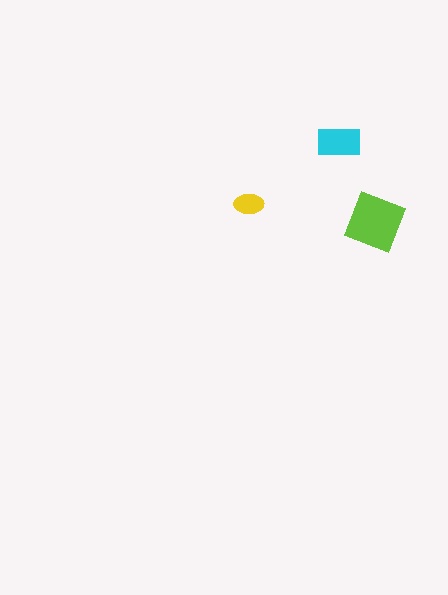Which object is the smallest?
The yellow ellipse.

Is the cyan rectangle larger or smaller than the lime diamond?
Smaller.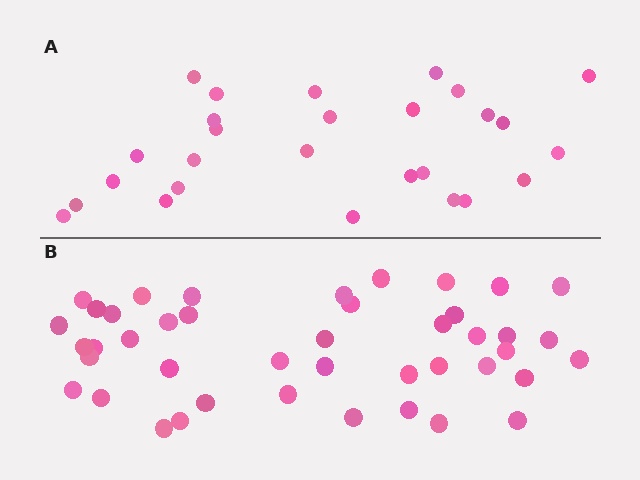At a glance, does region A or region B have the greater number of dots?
Region B (the bottom region) has more dots.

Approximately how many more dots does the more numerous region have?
Region B has approximately 15 more dots than region A.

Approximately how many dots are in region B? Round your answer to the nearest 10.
About 40 dots. (The exact count is 43, which rounds to 40.)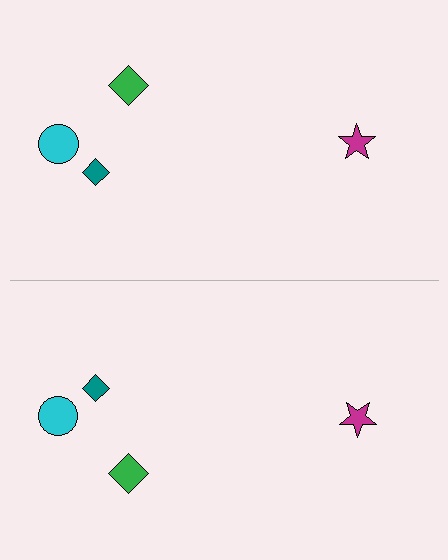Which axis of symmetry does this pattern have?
The pattern has a horizontal axis of symmetry running through the center of the image.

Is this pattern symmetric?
Yes, this pattern has bilateral (reflection) symmetry.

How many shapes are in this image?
There are 8 shapes in this image.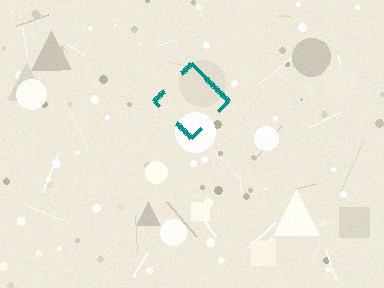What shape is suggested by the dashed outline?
The dashed outline suggests a diamond.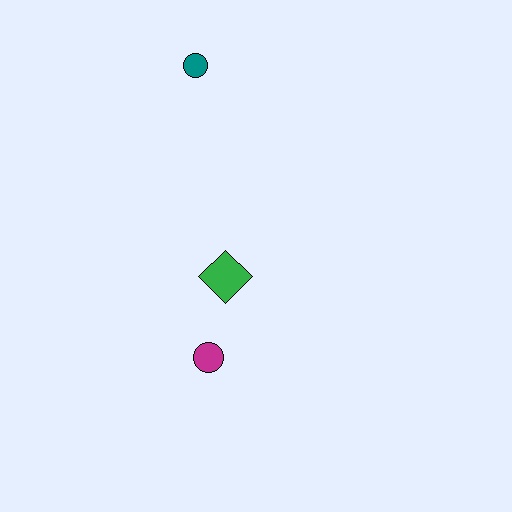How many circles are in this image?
There are 2 circles.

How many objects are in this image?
There are 3 objects.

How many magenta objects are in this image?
There is 1 magenta object.